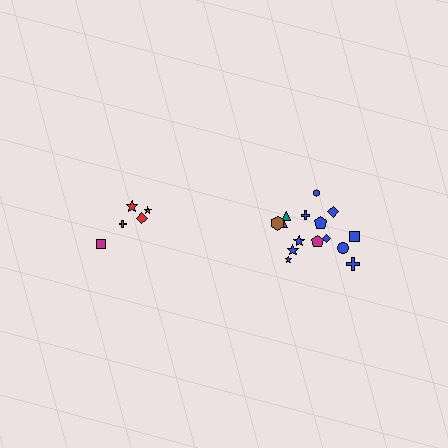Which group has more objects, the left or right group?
The right group.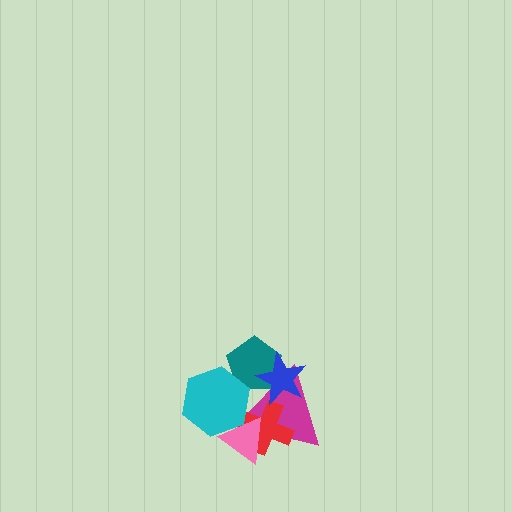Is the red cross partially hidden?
Yes, it is partially covered by another shape.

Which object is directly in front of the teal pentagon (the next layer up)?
The magenta triangle is directly in front of the teal pentagon.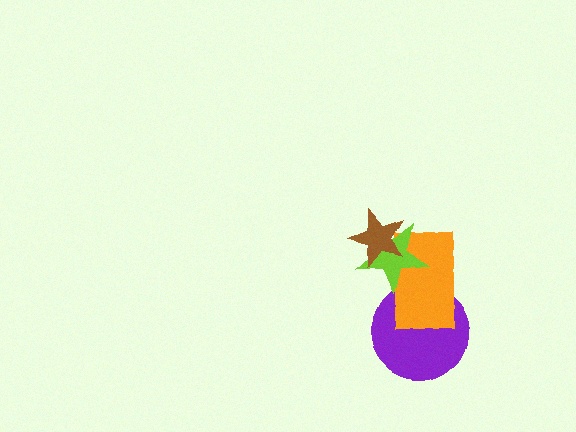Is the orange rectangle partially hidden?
Yes, it is partially covered by another shape.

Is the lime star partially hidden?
Yes, it is partially covered by another shape.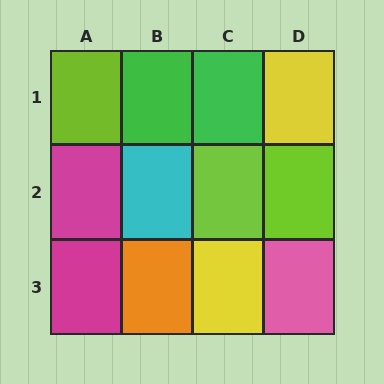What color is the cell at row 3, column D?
Pink.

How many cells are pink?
1 cell is pink.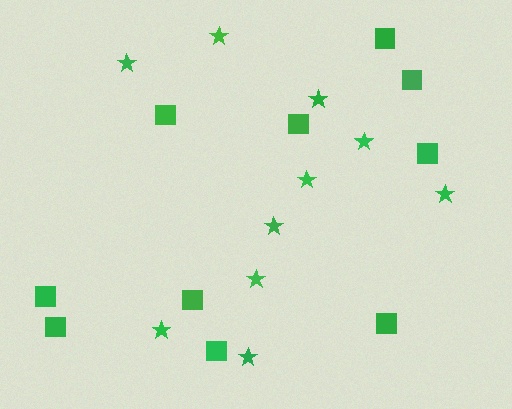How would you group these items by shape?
There are 2 groups: one group of stars (10) and one group of squares (10).